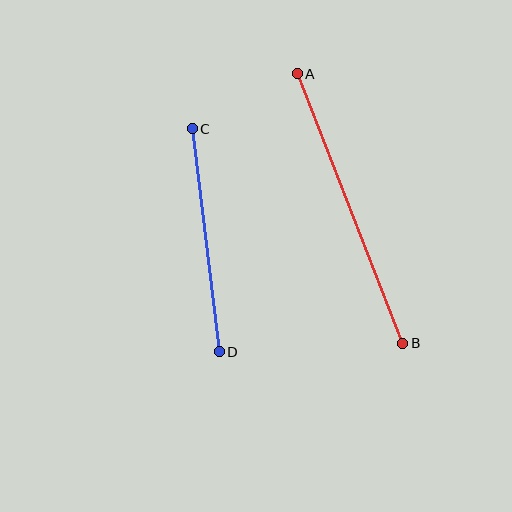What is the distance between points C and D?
The distance is approximately 224 pixels.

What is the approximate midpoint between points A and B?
The midpoint is at approximately (350, 209) pixels.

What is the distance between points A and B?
The distance is approximately 289 pixels.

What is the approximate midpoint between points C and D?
The midpoint is at approximately (206, 240) pixels.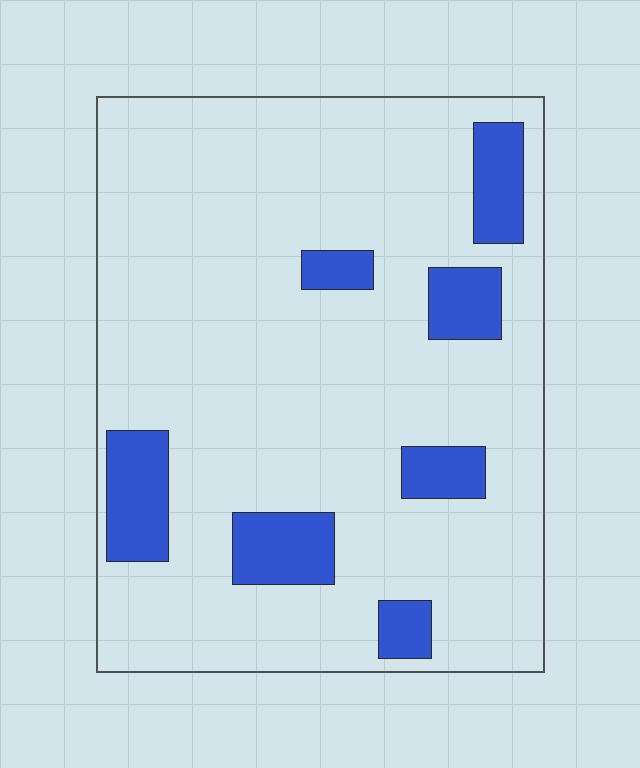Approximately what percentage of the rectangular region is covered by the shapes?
Approximately 15%.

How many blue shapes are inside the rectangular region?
7.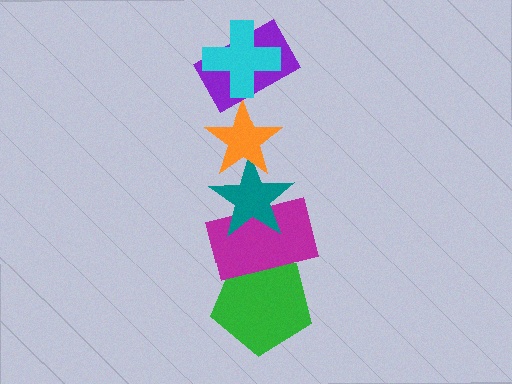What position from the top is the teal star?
The teal star is 4th from the top.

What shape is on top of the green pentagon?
The magenta rectangle is on top of the green pentagon.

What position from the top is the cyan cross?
The cyan cross is 1st from the top.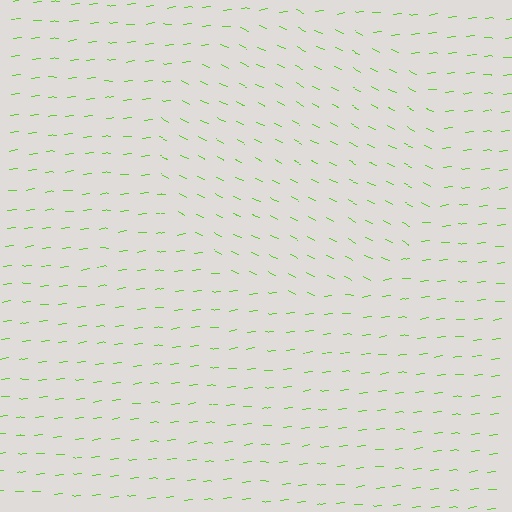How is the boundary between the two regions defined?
The boundary is defined purely by a change in line orientation (approximately 32 degrees difference). All lines are the same color and thickness.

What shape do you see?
I see a circle.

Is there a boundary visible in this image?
Yes, there is a texture boundary formed by a change in line orientation.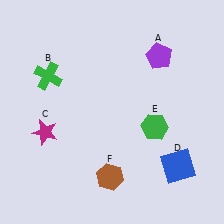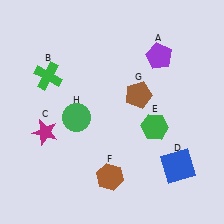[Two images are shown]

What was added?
A brown pentagon (G), a green circle (H) were added in Image 2.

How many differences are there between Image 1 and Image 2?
There are 2 differences between the two images.